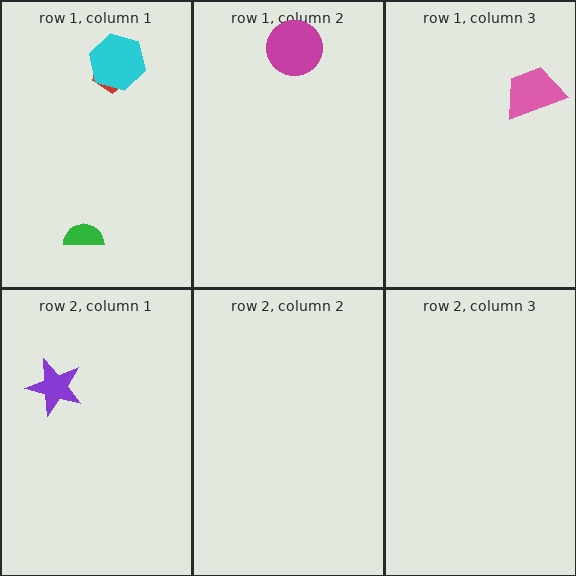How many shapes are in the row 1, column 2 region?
1.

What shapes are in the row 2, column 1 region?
The purple star.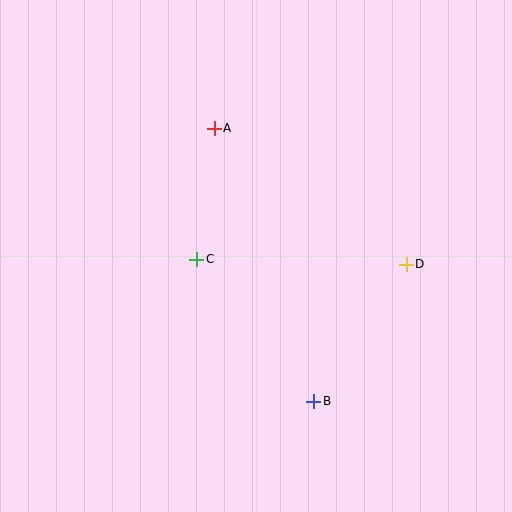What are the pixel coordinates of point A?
Point A is at (214, 128).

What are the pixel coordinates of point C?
Point C is at (197, 259).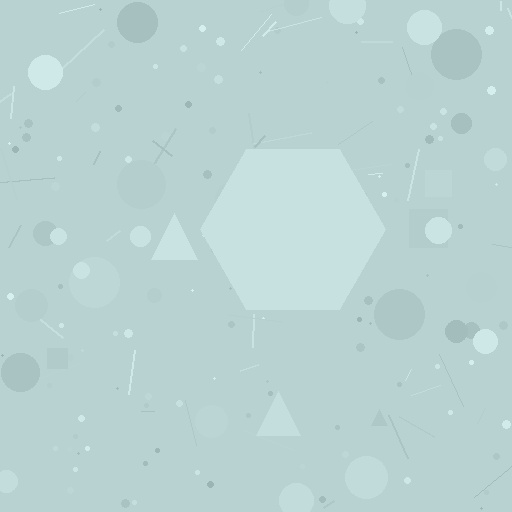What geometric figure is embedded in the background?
A hexagon is embedded in the background.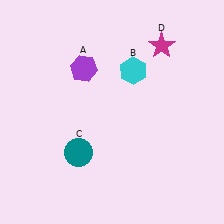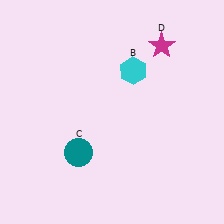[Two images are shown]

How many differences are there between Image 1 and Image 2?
There is 1 difference between the two images.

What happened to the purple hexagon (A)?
The purple hexagon (A) was removed in Image 2. It was in the top-left area of Image 1.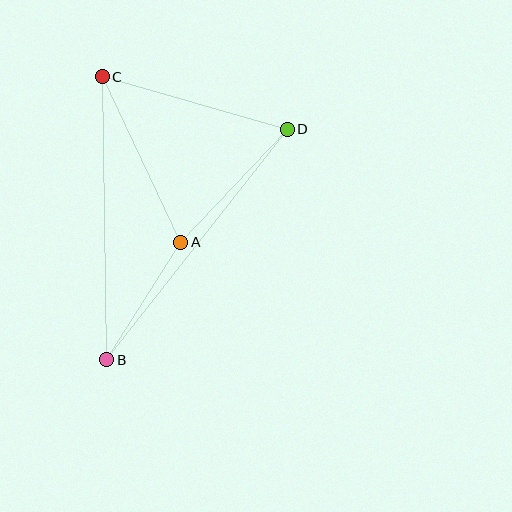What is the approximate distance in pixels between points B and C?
The distance between B and C is approximately 283 pixels.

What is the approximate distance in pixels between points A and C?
The distance between A and C is approximately 183 pixels.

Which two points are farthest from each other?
Points B and D are farthest from each other.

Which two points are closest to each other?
Points A and B are closest to each other.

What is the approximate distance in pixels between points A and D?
The distance between A and D is approximately 155 pixels.